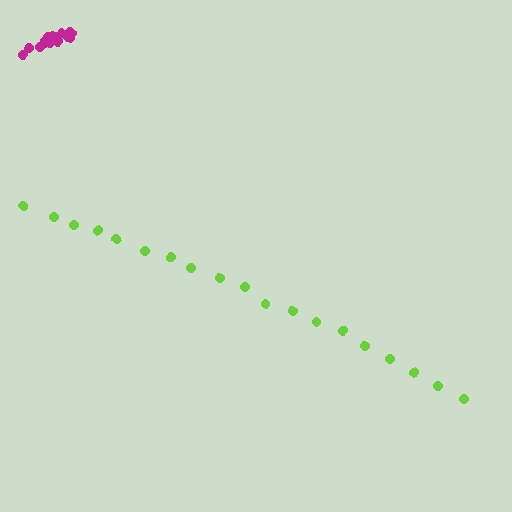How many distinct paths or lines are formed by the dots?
There are 2 distinct paths.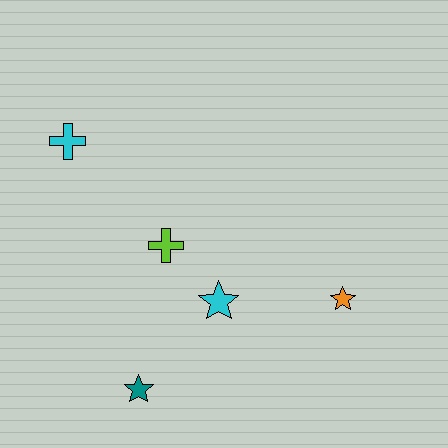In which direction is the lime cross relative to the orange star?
The lime cross is to the left of the orange star.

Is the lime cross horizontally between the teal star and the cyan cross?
No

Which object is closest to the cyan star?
The lime cross is closest to the cyan star.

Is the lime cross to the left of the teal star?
No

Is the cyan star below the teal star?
No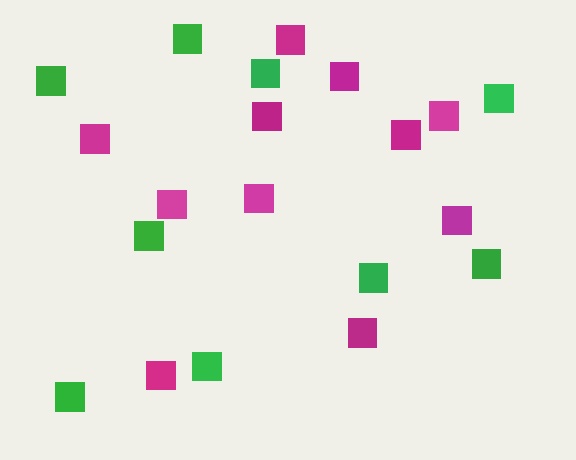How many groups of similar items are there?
There are 2 groups: one group of magenta squares (11) and one group of green squares (9).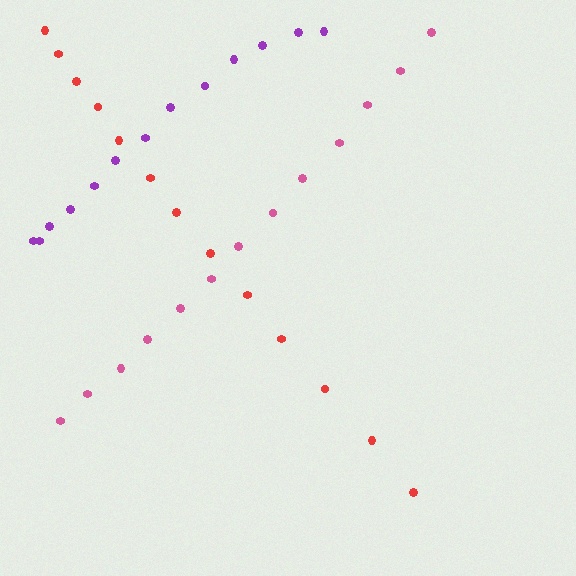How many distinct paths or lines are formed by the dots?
There are 3 distinct paths.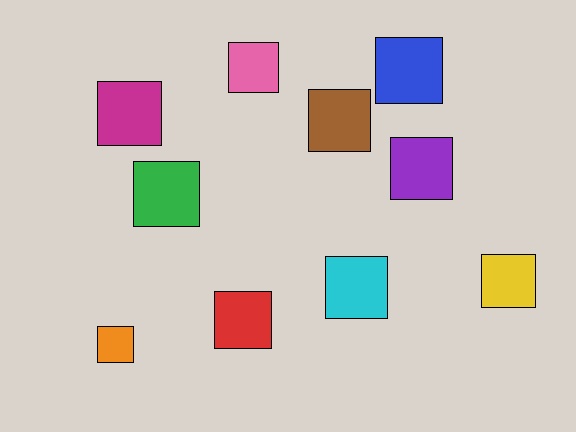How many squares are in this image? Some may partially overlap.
There are 10 squares.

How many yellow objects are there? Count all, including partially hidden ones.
There is 1 yellow object.